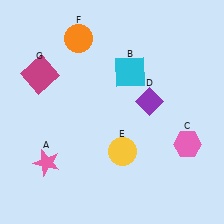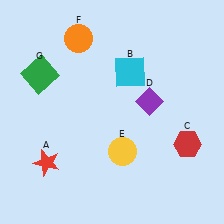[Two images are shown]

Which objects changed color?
A changed from pink to red. C changed from pink to red. G changed from magenta to green.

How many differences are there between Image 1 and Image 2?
There are 3 differences between the two images.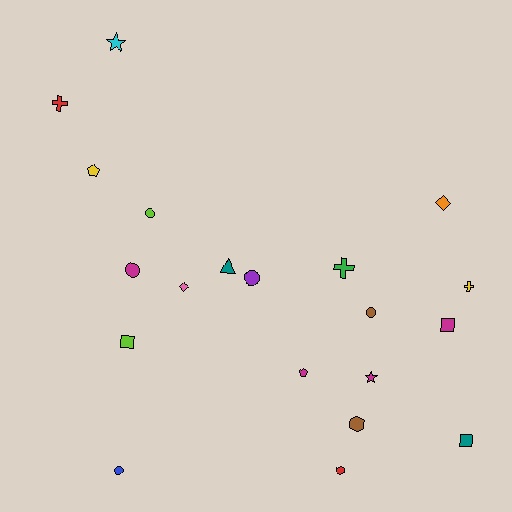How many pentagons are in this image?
There are 2 pentagons.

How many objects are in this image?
There are 20 objects.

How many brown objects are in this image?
There are 2 brown objects.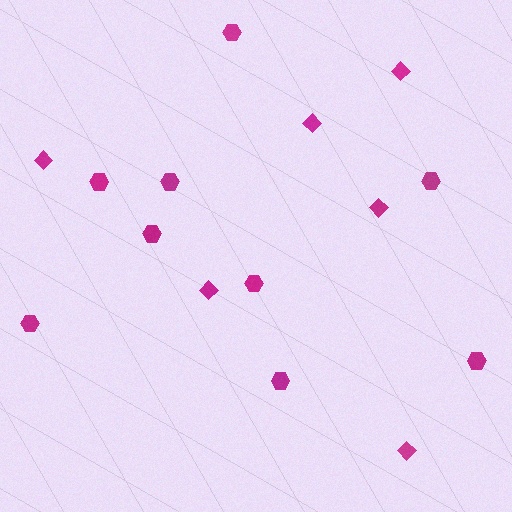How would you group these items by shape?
There are 2 groups: one group of diamonds (6) and one group of hexagons (9).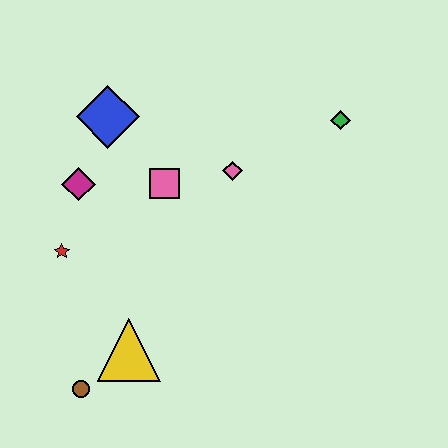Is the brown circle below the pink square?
Yes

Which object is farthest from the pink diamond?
The brown circle is farthest from the pink diamond.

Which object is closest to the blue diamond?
The magenta diamond is closest to the blue diamond.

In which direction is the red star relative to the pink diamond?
The red star is to the left of the pink diamond.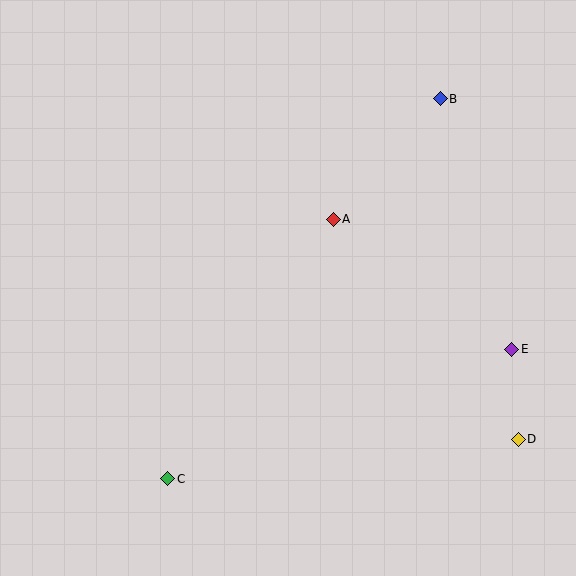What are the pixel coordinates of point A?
Point A is at (333, 219).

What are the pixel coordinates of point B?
Point B is at (440, 99).